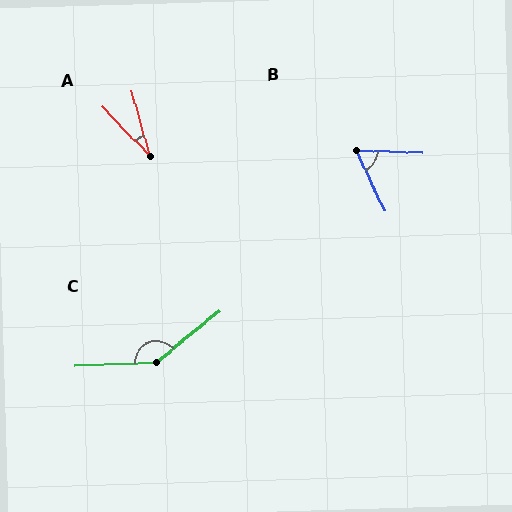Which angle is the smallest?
A, at approximately 29 degrees.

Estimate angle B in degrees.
Approximately 63 degrees.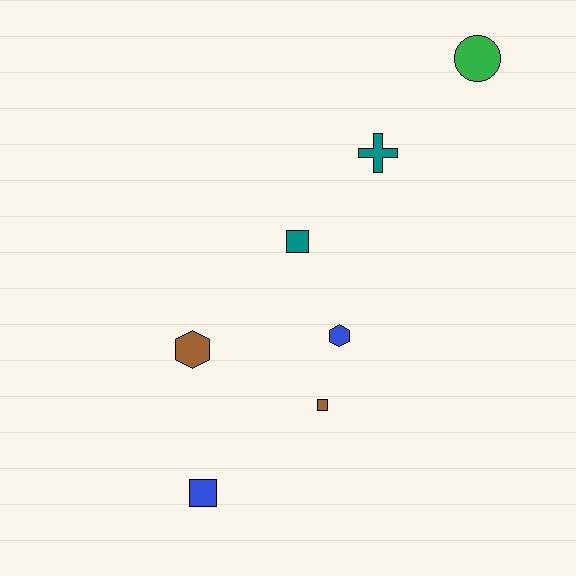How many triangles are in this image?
There are no triangles.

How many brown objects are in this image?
There are 2 brown objects.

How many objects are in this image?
There are 7 objects.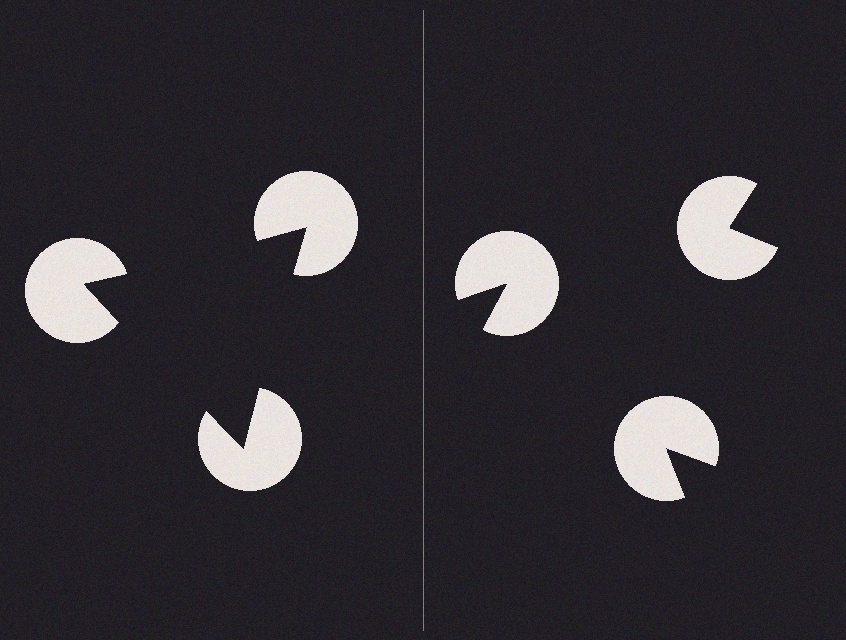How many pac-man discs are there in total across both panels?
6 — 3 on each side.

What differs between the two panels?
The pac-man discs are positioned identically on both sides; only the wedge orientations differ. On the left they align to a triangle; on the right they are misaligned.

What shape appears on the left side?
An illusory triangle.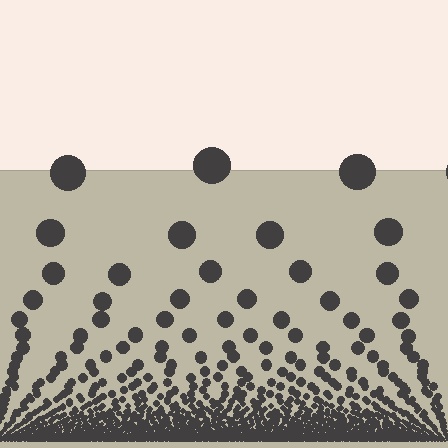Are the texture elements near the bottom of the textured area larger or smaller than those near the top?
Smaller. The gradient is inverted — elements near the bottom are smaller and denser.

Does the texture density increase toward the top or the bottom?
Density increases toward the bottom.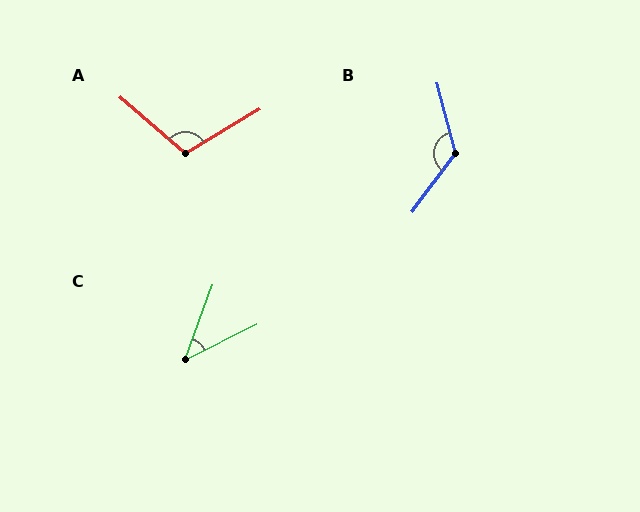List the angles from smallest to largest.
C (43°), A (108°), B (128°).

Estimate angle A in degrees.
Approximately 108 degrees.